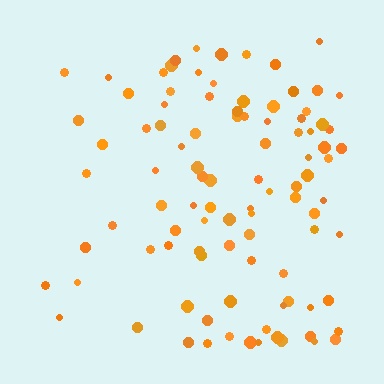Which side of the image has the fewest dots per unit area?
The left.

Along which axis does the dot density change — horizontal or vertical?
Horizontal.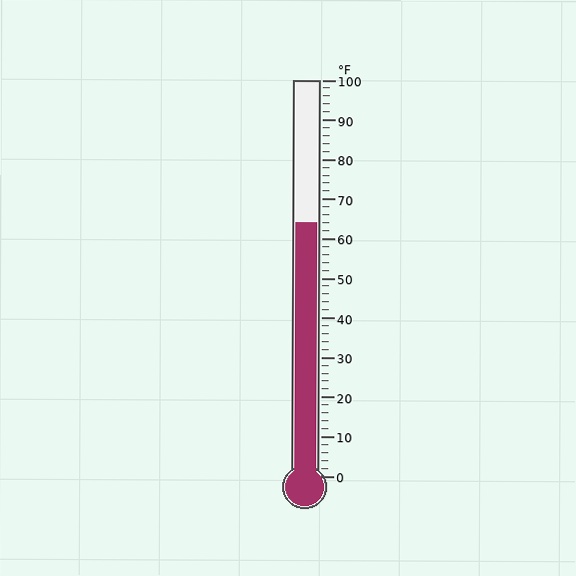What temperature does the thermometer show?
The thermometer shows approximately 64°F.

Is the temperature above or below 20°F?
The temperature is above 20°F.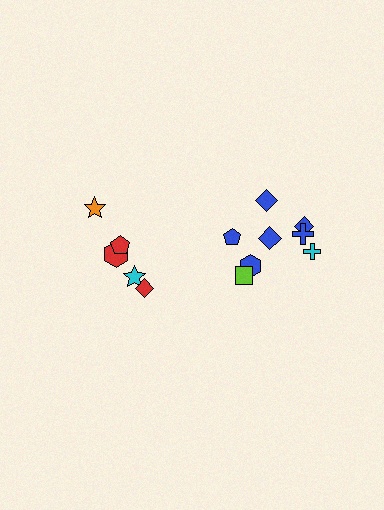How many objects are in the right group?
There are 8 objects.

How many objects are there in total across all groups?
There are 13 objects.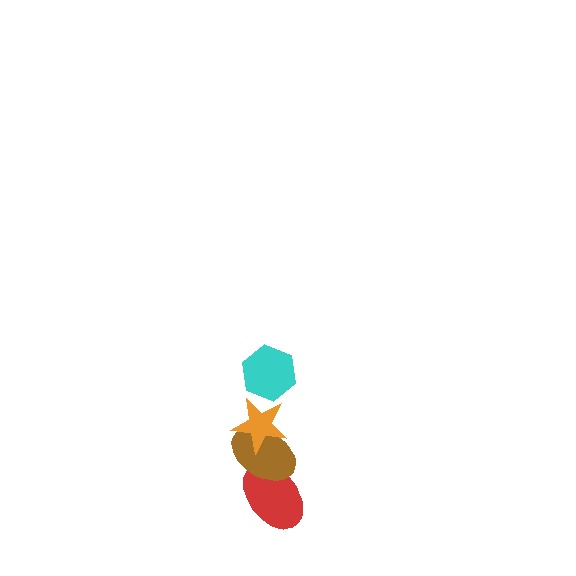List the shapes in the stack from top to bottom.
From top to bottom: the cyan hexagon, the orange star, the brown ellipse, the red ellipse.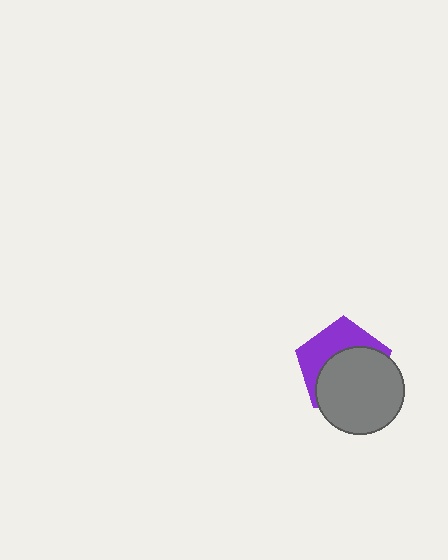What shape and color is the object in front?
The object in front is a gray circle.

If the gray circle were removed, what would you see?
You would see the complete purple pentagon.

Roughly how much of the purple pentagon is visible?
A small part of it is visible (roughly 41%).